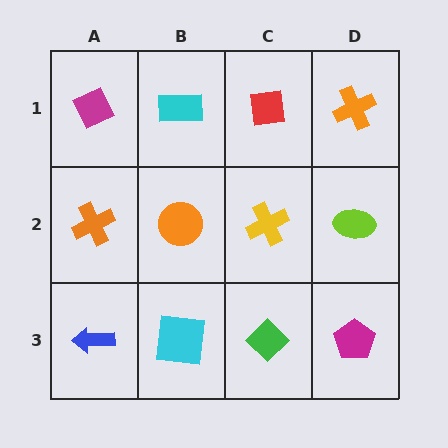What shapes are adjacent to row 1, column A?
An orange cross (row 2, column A), a cyan rectangle (row 1, column B).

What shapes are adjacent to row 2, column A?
A magenta diamond (row 1, column A), a blue arrow (row 3, column A), an orange circle (row 2, column B).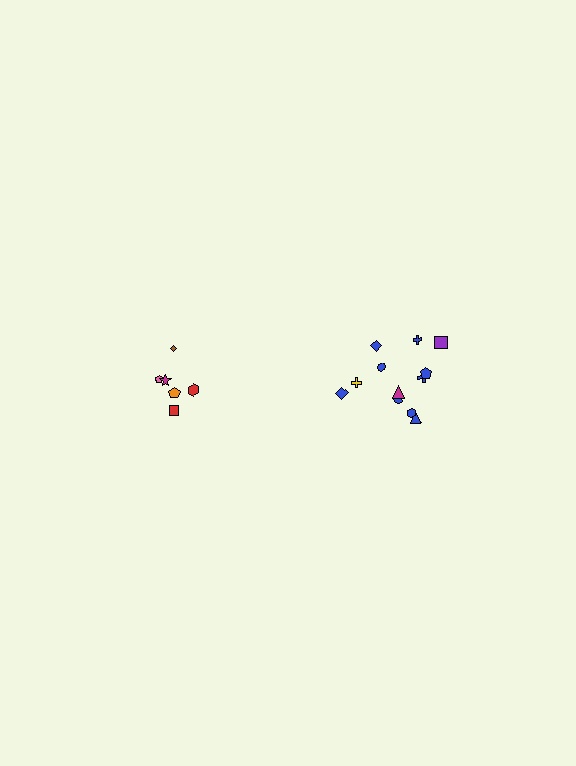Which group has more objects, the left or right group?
The right group.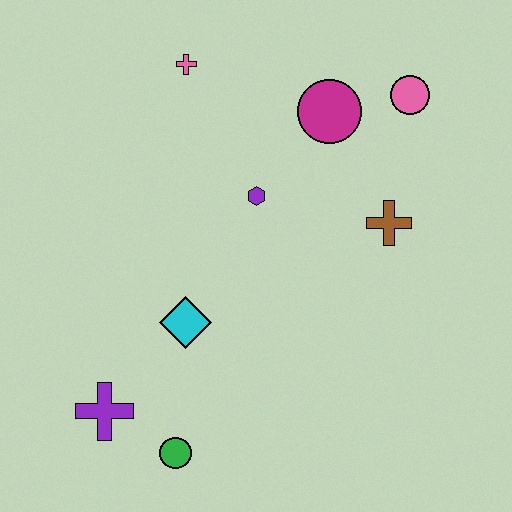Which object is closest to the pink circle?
The magenta circle is closest to the pink circle.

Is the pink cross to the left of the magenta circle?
Yes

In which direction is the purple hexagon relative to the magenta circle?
The purple hexagon is below the magenta circle.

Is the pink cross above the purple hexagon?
Yes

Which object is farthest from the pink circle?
The purple cross is farthest from the pink circle.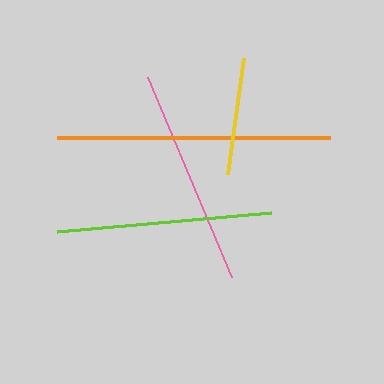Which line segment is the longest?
The orange line is the longest at approximately 273 pixels.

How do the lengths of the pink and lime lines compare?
The pink and lime lines are approximately the same length.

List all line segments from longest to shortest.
From longest to shortest: orange, pink, lime, yellow.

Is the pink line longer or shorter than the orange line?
The orange line is longer than the pink line.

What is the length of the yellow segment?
The yellow segment is approximately 118 pixels long.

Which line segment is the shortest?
The yellow line is the shortest at approximately 118 pixels.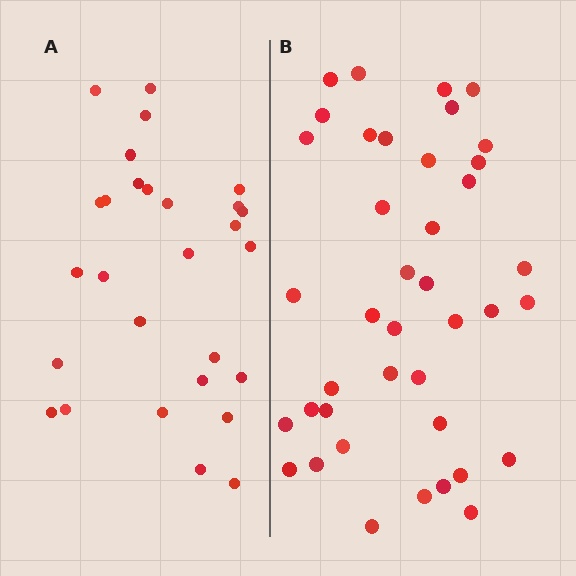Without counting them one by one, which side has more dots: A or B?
Region B (the right region) has more dots.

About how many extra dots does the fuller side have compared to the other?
Region B has roughly 12 or so more dots than region A.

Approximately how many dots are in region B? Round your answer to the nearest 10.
About 40 dots.